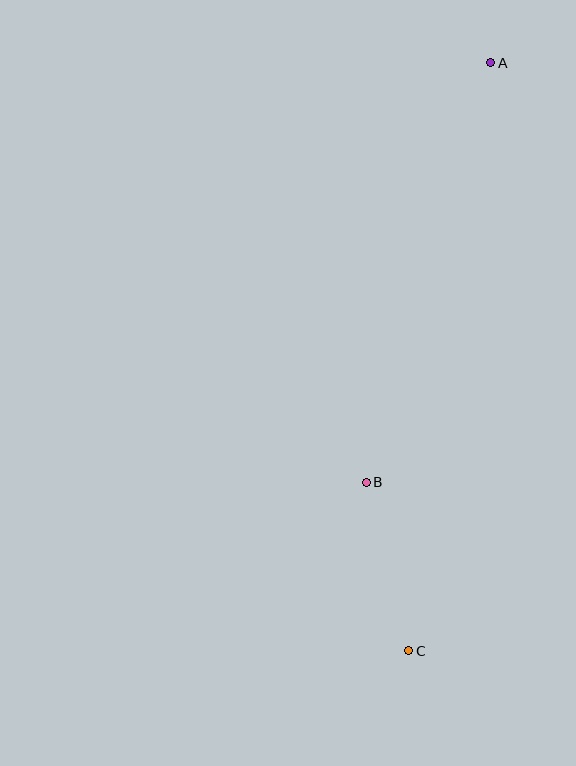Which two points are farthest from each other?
Points A and C are farthest from each other.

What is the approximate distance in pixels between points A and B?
The distance between A and B is approximately 437 pixels.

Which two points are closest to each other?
Points B and C are closest to each other.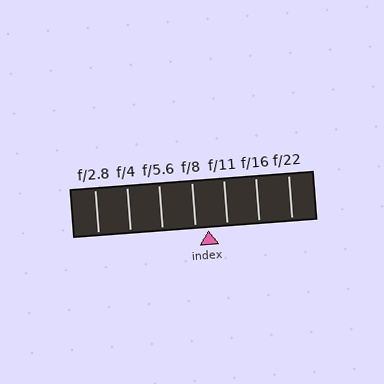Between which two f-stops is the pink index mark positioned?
The index mark is between f/8 and f/11.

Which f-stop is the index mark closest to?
The index mark is closest to f/8.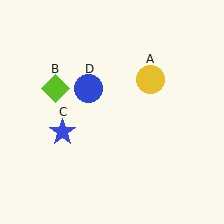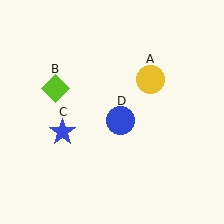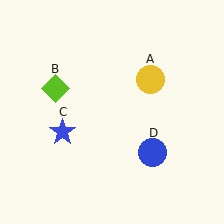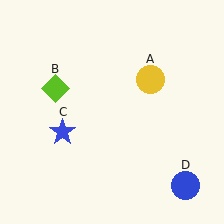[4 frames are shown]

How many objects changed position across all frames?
1 object changed position: blue circle (object D).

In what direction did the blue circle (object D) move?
The blue circle (object D) moved down and to the right.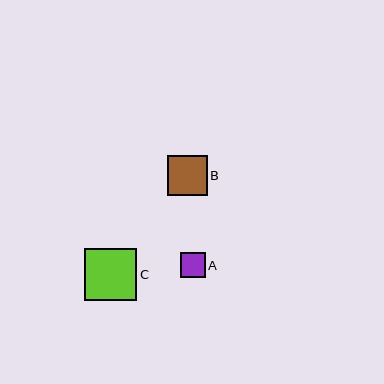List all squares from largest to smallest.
From largest to smallest: C, B, A.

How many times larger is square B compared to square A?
Square B is approximately 1.6 times the size of square A.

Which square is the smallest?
Square A is the smallest with a size of approximately 25 pixels.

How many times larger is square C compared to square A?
Square C is approximately 2.1 times the size of square A.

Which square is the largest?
Square C is the largest with a size of approximately 52 pixels.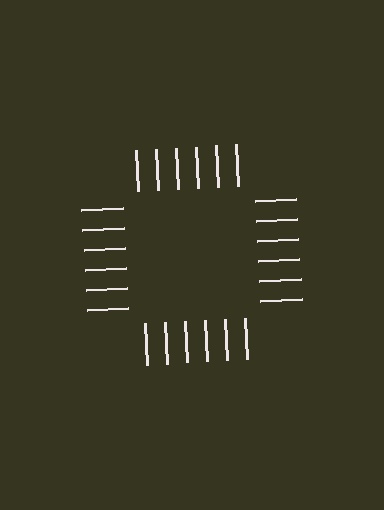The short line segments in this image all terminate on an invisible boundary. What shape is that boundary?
An illusory square — the line segments terminate on its edges but no continuous stroke is drawn.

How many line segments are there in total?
24 — 6 along each of the 4 edges.